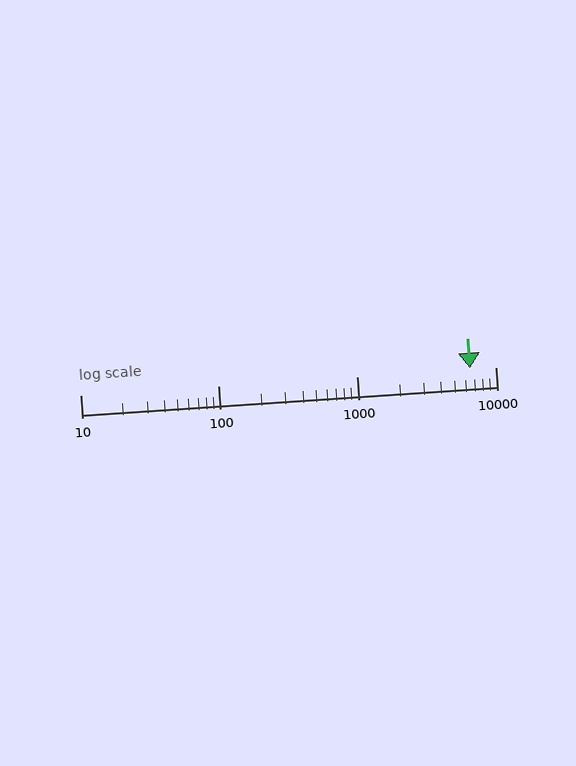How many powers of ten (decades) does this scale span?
The scale spans 3 decades, from 10 to 10000.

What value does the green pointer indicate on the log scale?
The pointer indicates approximately 6500.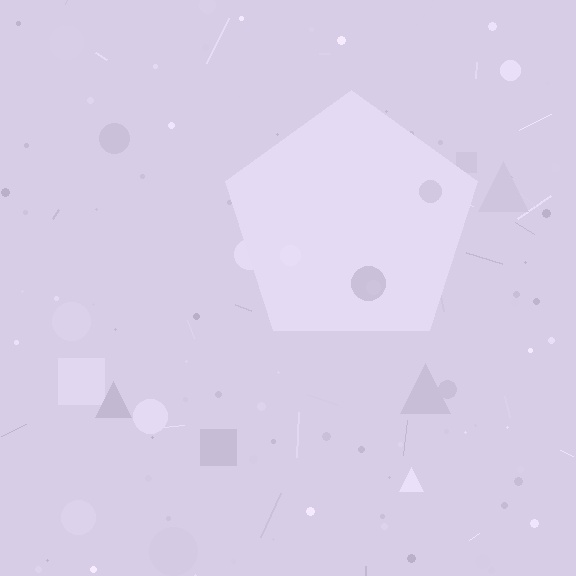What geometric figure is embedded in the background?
A pentagon is embedded in the background.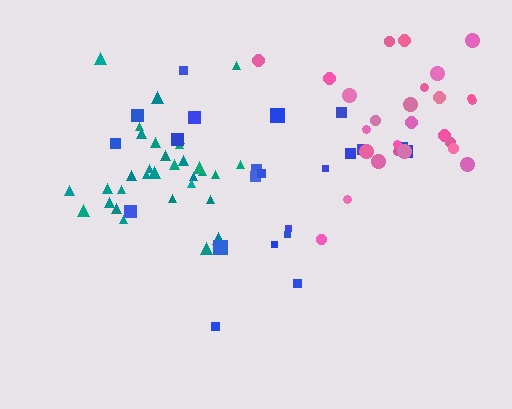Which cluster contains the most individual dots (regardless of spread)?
Teal (32).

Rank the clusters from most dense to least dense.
teal, pink, blue.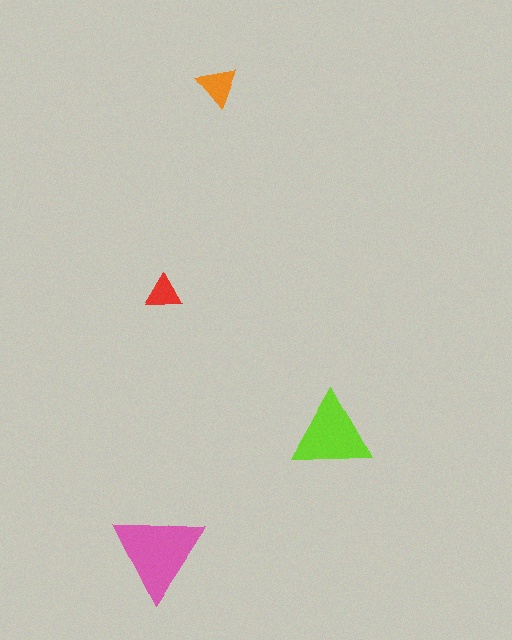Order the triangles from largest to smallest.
the pink one, the lime one, the orange one, the red one.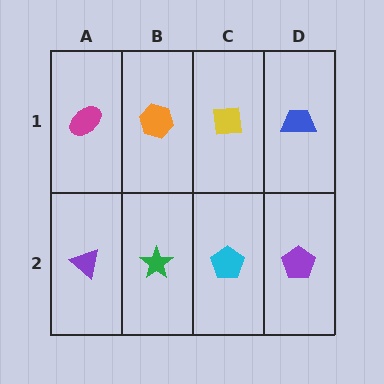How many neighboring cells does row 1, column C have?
3.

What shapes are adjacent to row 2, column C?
A yellow square (row 1, column C), a green star (row 2, column B), a purple pentagon (row 2, column D).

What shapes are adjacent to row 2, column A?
A magenta ellipse (row 1, column A), a green star (row 2, column B).